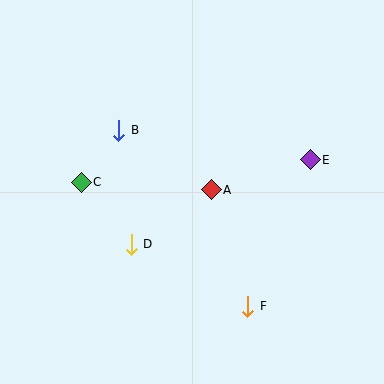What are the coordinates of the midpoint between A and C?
The midpoint between A and C is at (146, 186).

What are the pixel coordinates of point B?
Point B is at (119, 130).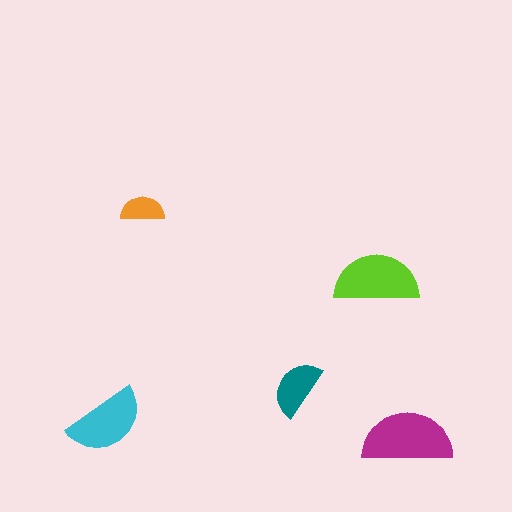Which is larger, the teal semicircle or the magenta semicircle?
The magenta one.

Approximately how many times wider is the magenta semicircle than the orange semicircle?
About 2 times wider.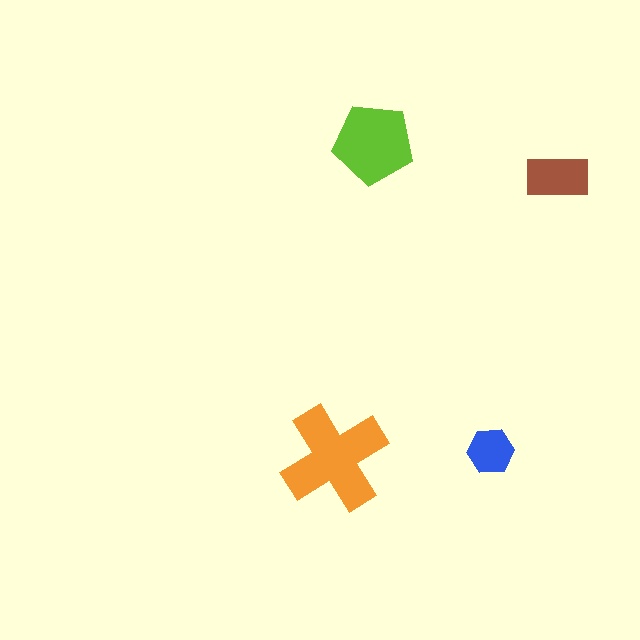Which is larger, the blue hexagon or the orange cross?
The orange cross.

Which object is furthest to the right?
The brown rectangle is rightmost.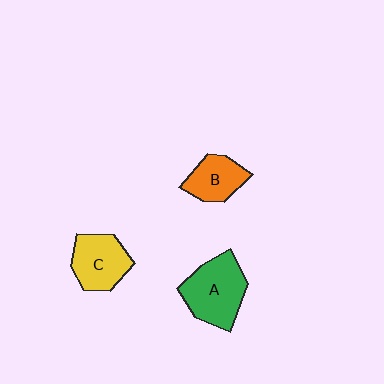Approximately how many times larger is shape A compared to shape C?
Approximately 1.3 times.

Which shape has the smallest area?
Shape B (orange).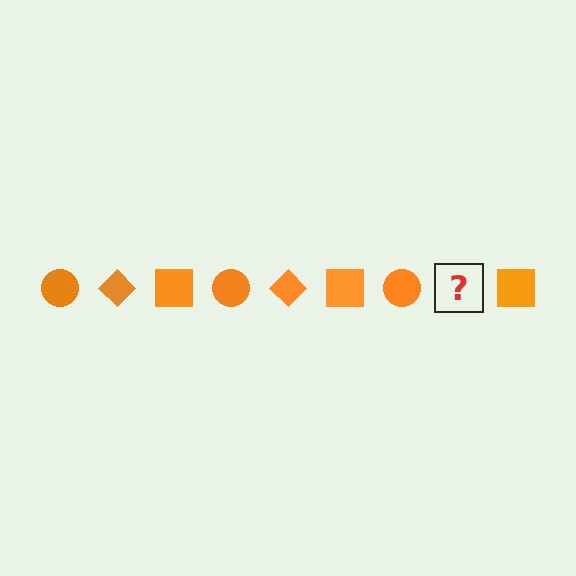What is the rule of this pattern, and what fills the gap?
The rule is that the pattern cycles through circle, diamond, square shapes in orange. The gap should be filled with an orange diamond.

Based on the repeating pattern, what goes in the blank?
The blank should be an orange diamond.